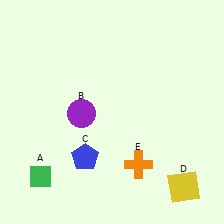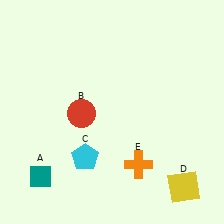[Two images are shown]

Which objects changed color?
A changed from green to teal. B changed from purple to red. C changed from blue to cyan.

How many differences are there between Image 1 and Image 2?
There are 3 differences between the two images.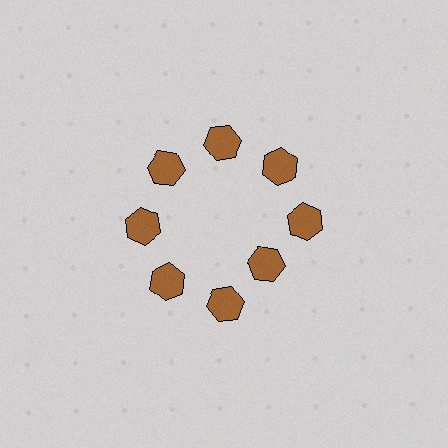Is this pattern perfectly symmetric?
No. The 8 brown hexagons are arranged in a ring, but one element near the 4 o'clock position is pulled inward toward the center, breaking the 8-fold rotational symmetry.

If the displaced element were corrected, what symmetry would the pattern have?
It would have 8-fold rotational symmetry — the pattern would map onto itself every 45 degrees.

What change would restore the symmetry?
The symmetry would be restored by moving it outward, back onto the ring so that all 8 hexagons sit at equal angles and equal distance from the center.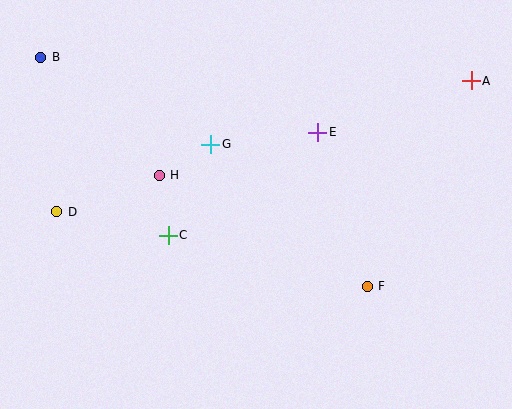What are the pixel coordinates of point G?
Point G is at (211, 144).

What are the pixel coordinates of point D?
Point D is at (57, 212).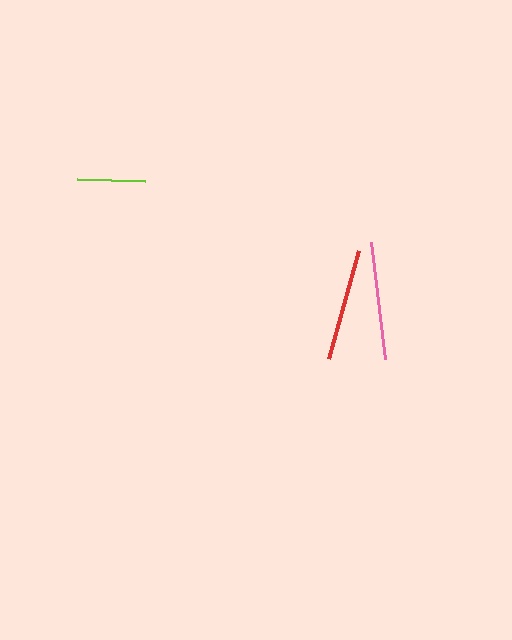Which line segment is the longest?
The pink line is the longest at approximately 117 pixels.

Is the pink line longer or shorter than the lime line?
The pink line is longer than the lime line.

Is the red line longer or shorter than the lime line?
The red line is longer than the lime line.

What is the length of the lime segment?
The lime segment is approximately 68 pixels long.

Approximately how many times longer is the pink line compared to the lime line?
The pink line is approximately 1.7 times the length of the lime line.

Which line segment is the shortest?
The lime line is the shortest at approximately 68 pixels.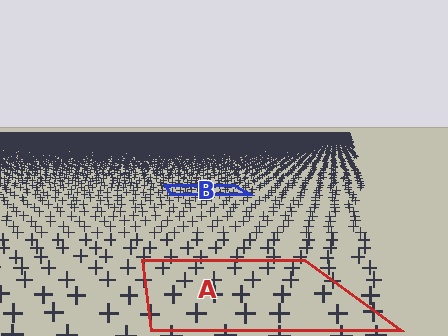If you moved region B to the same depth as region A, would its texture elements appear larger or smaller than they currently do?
They would appear larger. At a closer depth, the same texture elements are projected at a bigger on-screen size.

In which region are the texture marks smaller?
The texture marks are smaller in region B, because it is farther away.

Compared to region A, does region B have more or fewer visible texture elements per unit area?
Region B has more texture elements per unit area — they are packed more densely because it is farther away.